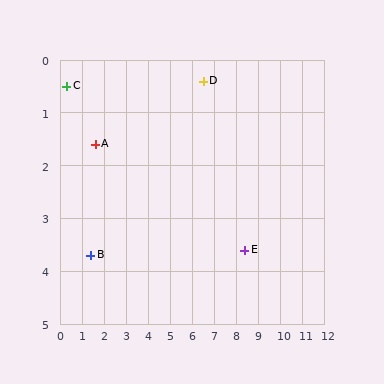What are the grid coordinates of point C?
Point C is at approximately (0.3, 0.5).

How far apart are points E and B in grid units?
Points E and B are about 7.0 grid units apart.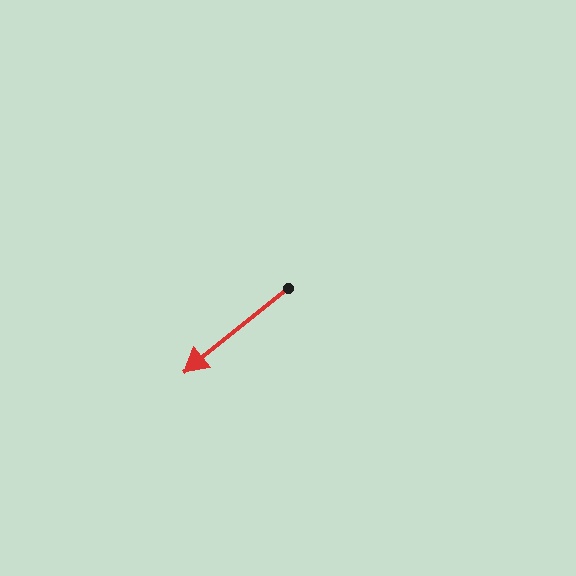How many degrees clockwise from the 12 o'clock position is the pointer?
Approximately 231 degrees.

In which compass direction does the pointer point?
Southwest.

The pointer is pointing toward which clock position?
Roughly 8 o'clock.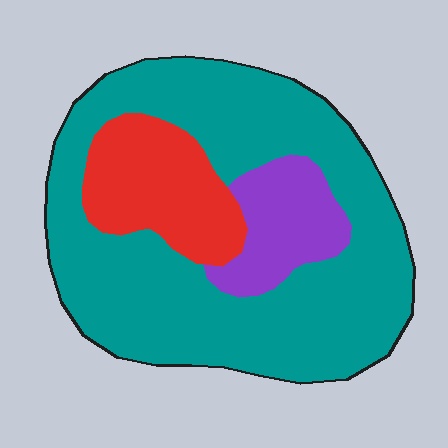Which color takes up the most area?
Teal, at roughly 70%.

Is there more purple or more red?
Red.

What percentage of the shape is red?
Red covers roughly 20% of the shape.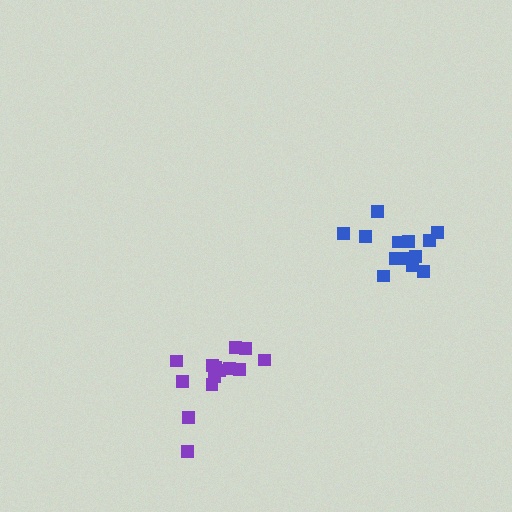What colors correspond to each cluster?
The clusters are colored: blue, purple.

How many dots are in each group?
Group 1: 13 dots, Group 2: 14 dots (27 total).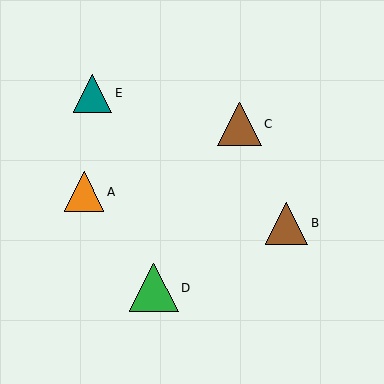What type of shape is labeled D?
Shape D is a green triangle.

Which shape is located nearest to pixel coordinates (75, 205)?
The orange triangle (labeled A) at (84, 192) is nearest to that location.